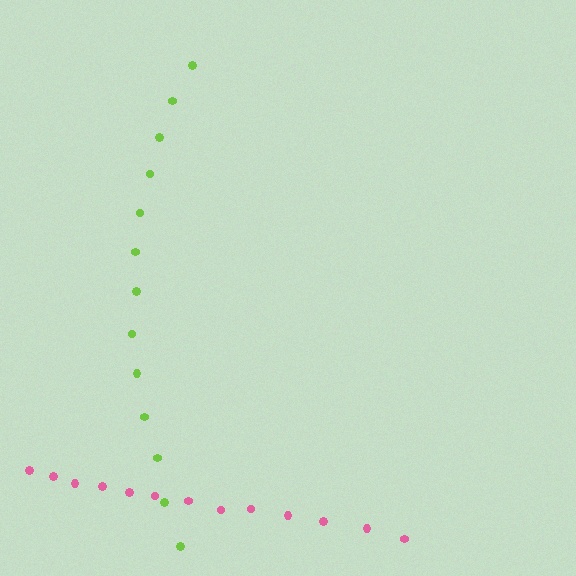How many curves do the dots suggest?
There are 2 distinct paths.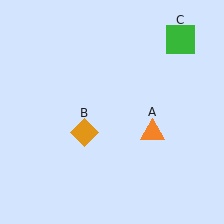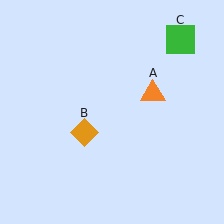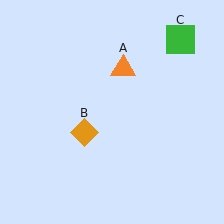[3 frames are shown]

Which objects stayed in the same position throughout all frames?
Orange diamond (object B) and green square (object C) remained stationary.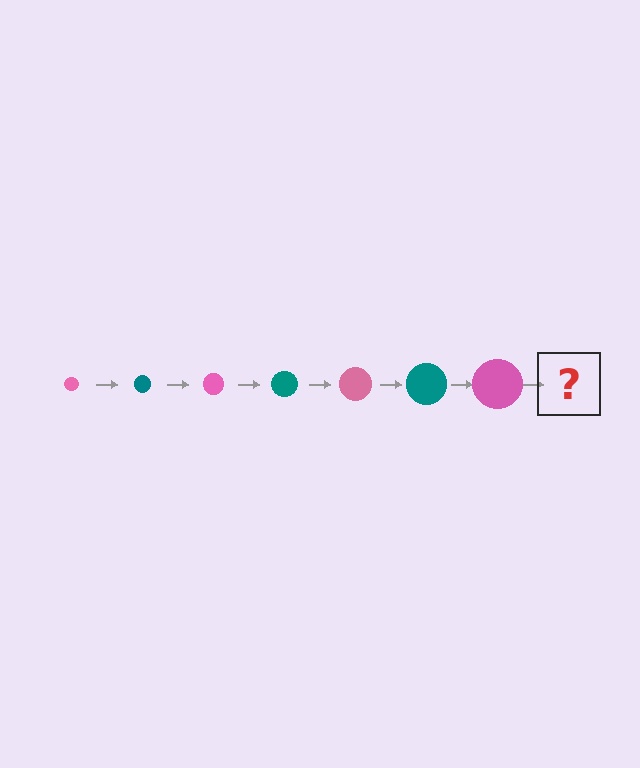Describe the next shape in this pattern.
It should be a teal circle, larger than the previous one.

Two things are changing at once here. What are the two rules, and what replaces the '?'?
The two rules are that the circle grows larger each step and the color cycles through pink and teal. The '?' should be a teal circle, larger than the previous one.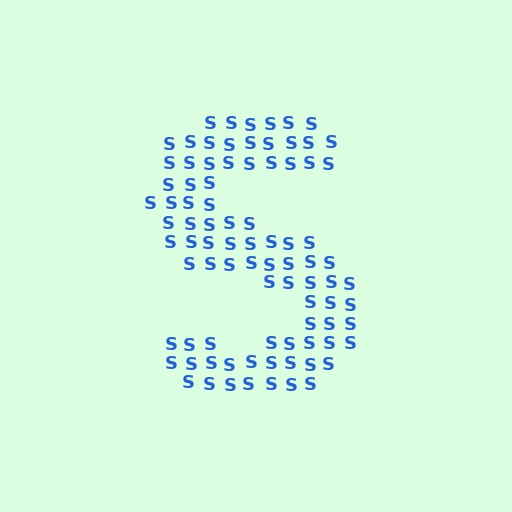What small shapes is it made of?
It is made of small letter S's.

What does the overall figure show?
The overall figure shows the letter S.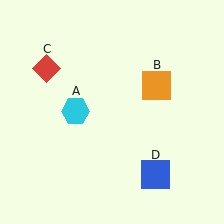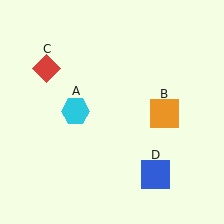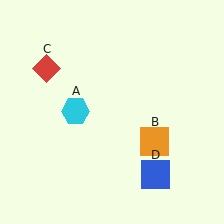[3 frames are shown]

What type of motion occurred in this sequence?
The orange square (object B) rotated clockwise around the center of the scene.